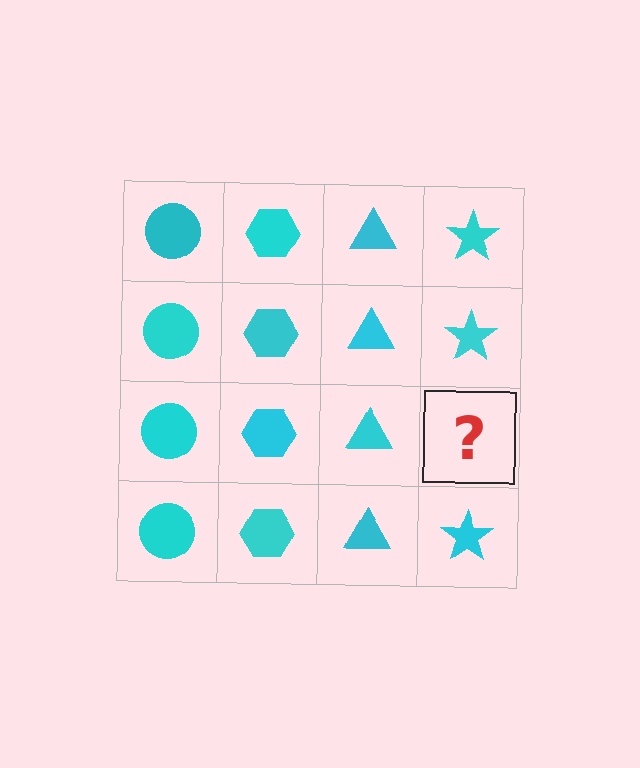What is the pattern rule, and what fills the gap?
The rule is that each column has a consistent shape. The gap should be filled with a cyan star.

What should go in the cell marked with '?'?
The missing cell should contain a cyan star.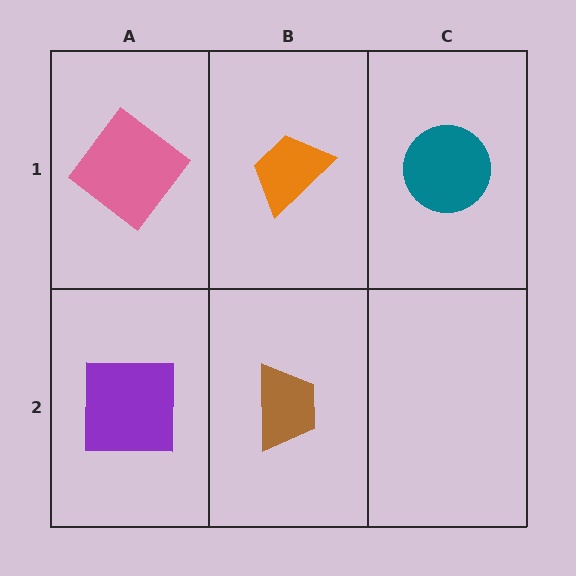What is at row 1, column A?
A pink diamond.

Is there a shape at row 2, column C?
No, that cell is empty.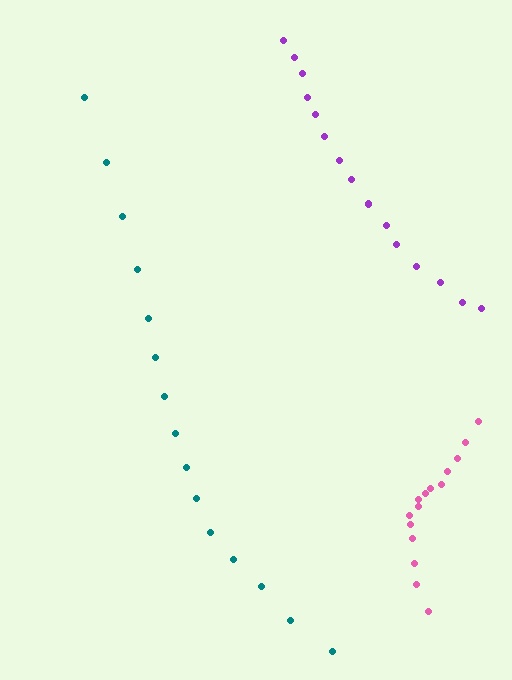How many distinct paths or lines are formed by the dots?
There are 3 distinct paths.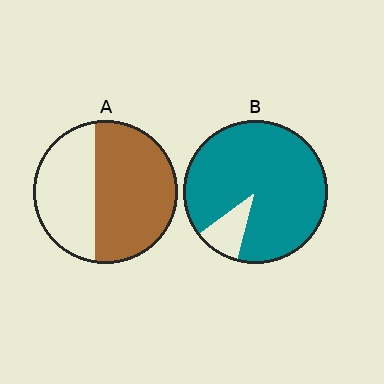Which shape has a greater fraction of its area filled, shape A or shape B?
Shape B.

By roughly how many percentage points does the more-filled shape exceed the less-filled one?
By roughly 30 percentage points (B over A).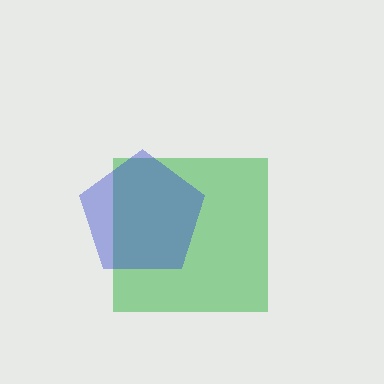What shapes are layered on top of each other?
The layered shapes are: a green square, a blue pentagon.